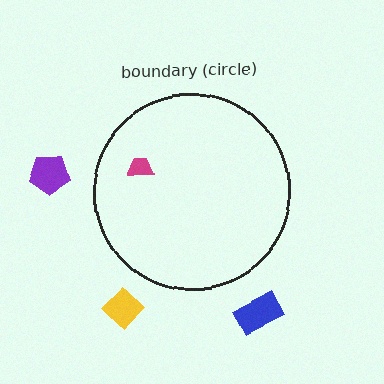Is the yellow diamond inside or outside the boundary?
Outside.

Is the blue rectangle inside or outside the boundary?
Outside.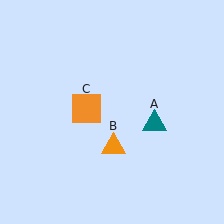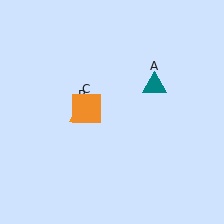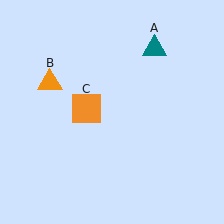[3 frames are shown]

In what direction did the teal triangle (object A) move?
The teal triangle (object A) moved up.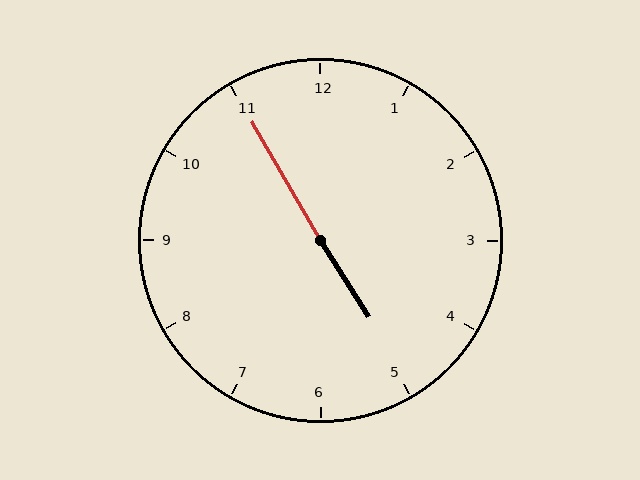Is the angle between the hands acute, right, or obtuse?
It is obtuse.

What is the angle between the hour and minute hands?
Approximately 178 degrees.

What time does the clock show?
4:55.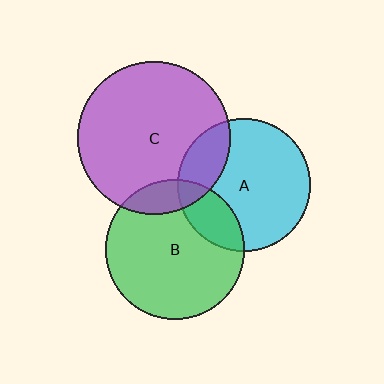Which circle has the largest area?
Circle C (purple).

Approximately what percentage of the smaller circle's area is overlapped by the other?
Approximately 15%.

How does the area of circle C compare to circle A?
Approximately 1.3 times.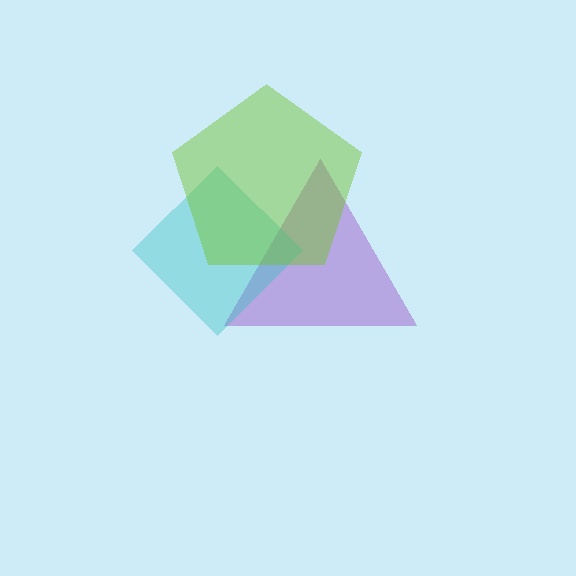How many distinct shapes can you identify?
There are 3 distinct shapes: a purple triangle, a cyan diamond, a lime pentagon.